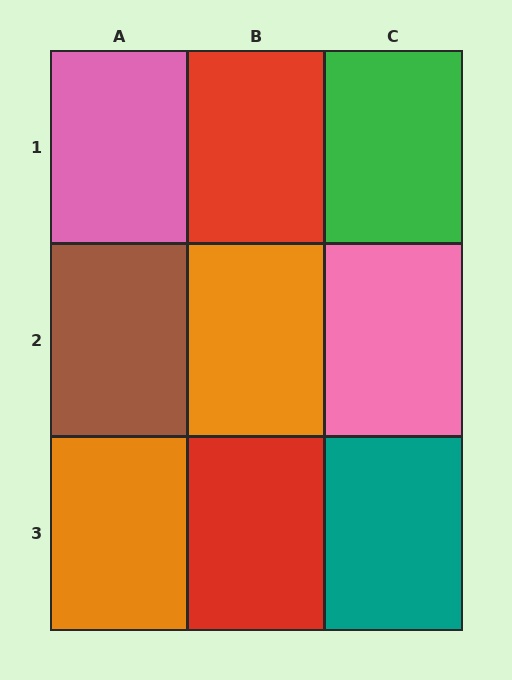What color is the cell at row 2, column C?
Pink.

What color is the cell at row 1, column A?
Pink.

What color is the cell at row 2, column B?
Orange.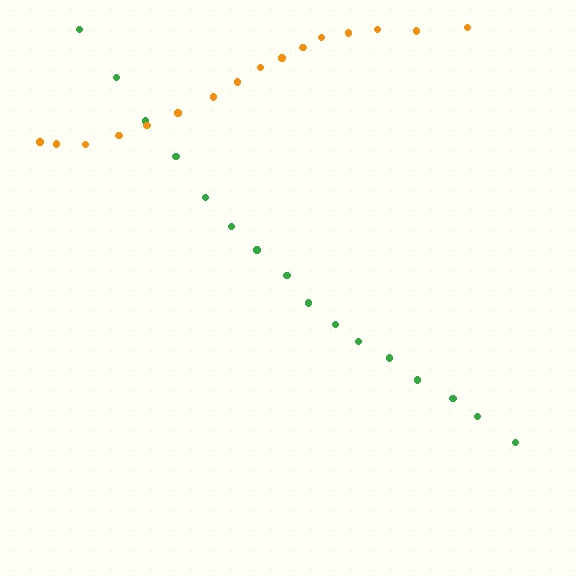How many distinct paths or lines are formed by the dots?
There are 2 distinct paths.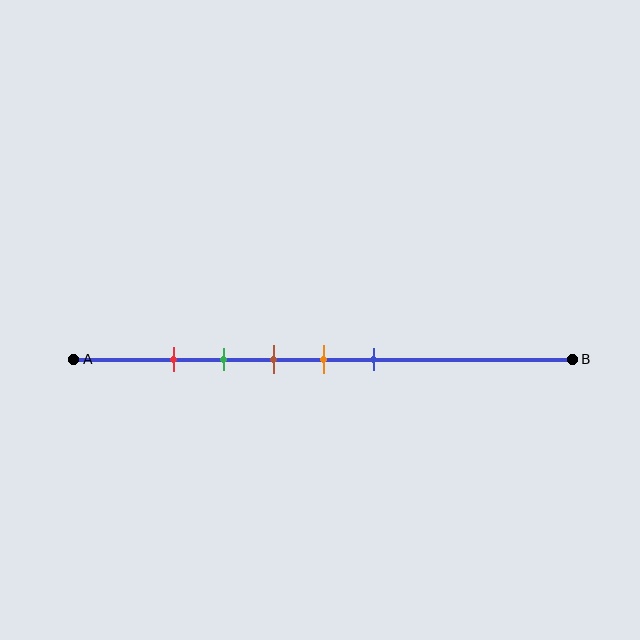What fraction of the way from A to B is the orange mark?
The orange mark is approximately 50% (0.5) of the way from A to B.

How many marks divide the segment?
There are 5 marks dividing the segment.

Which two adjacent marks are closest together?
The red and green marks are the closest adjacent pair.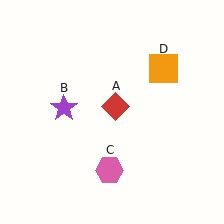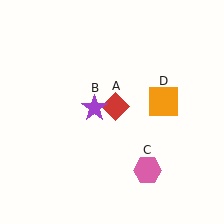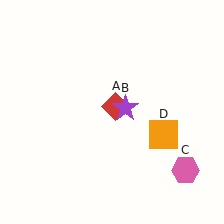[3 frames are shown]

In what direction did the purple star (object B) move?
The purple star (object B) moved right.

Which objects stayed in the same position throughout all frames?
Red diamond (object A) remained stationary.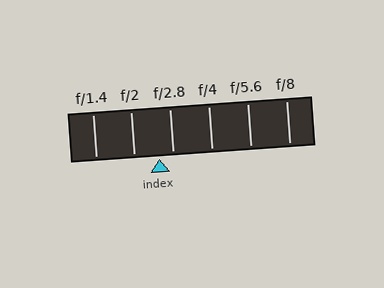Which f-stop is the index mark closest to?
The index mark is closest to f/2.8.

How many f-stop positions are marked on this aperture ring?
There are 6 f-stop positions marked.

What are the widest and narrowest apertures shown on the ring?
The widest aperture shown is f/1.4 and the narrowest is f/8.